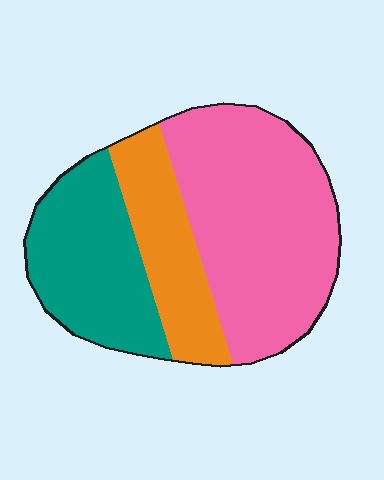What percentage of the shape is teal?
Teal covers 29% of the shape.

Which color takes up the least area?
Orange, at roughly 20%.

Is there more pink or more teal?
Pink.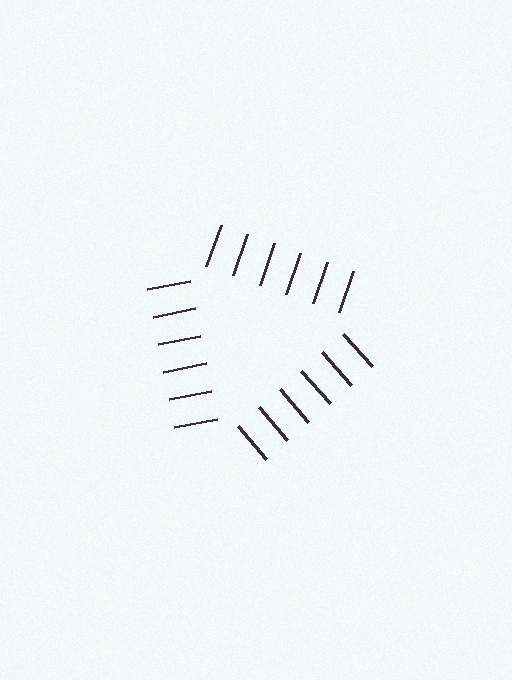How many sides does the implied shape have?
3 sides — the line-ends trace a triangle.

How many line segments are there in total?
18 — 6 along each of the 3 edges.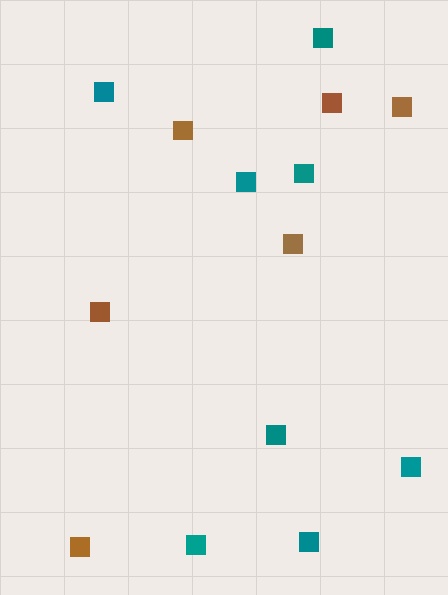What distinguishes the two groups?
There are 2 groups: one group of brown squares (6) and one group of teal squares (8).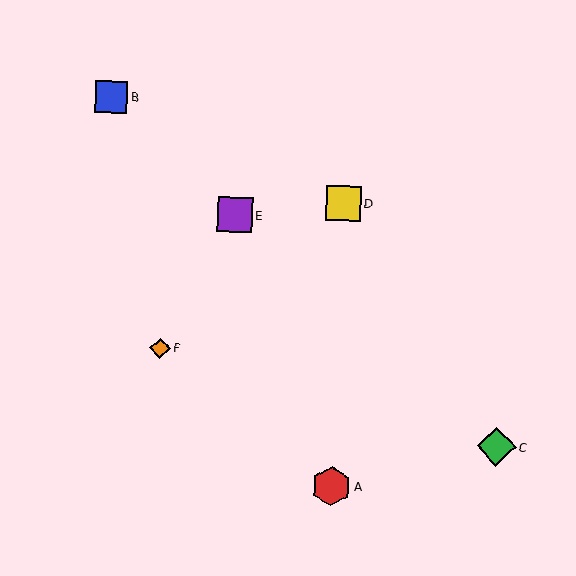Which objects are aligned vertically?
Objects A, D are aligned vertically.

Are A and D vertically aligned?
Yes, both are at x≈332.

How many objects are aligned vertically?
2 objects (A, D) are aligned vertically.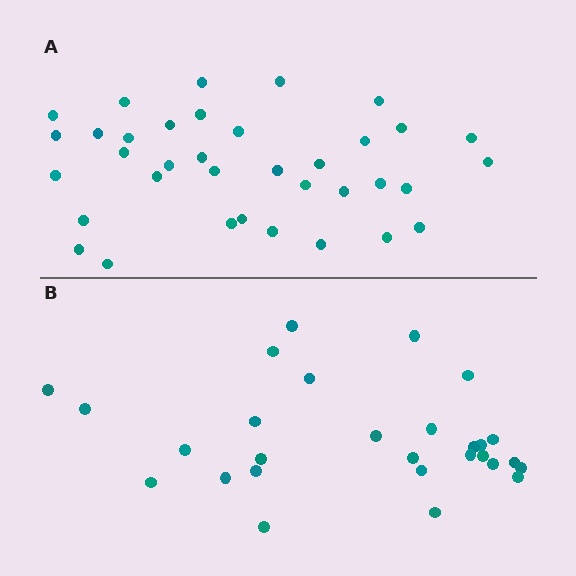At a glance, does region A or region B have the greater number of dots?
Region A (the top region) has more dots.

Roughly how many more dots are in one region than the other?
Region A has roughly 8 or so more dots than region B.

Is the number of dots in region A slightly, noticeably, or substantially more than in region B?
Region A has noticeably more, but not dramatically so. The ratio is roughly 1.3 to 1.